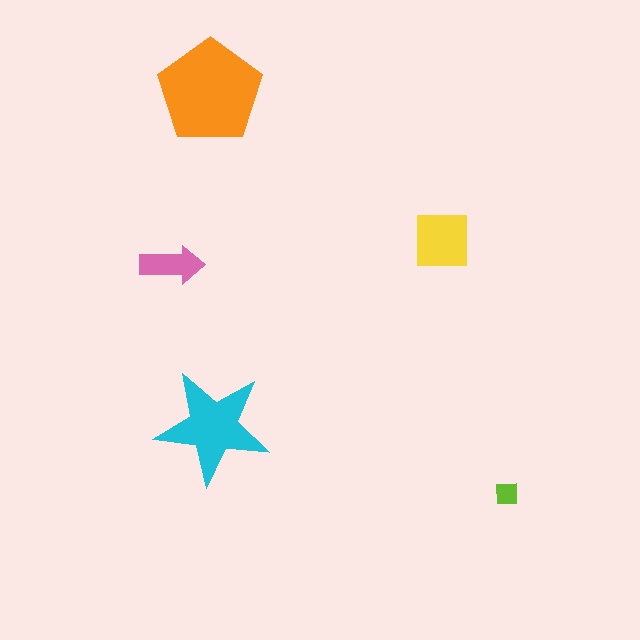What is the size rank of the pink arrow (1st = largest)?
4th.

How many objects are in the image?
There are 5 objects in the image.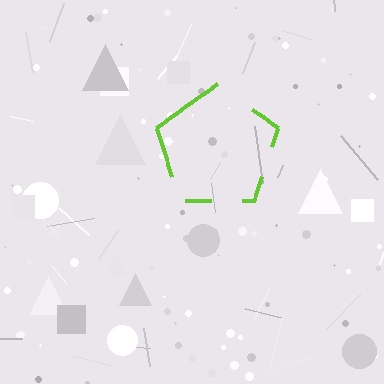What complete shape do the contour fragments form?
The contour fragments form a pentagon.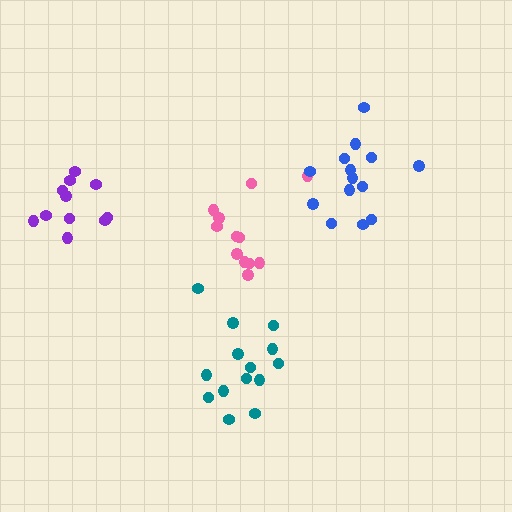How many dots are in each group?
Group 1: 12 dots, Group 2: 14 dots, Group 3: 11 dots, Group 4: 14 dots (51 total).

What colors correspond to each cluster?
The clusters are colored: pink, teal, purple, blue.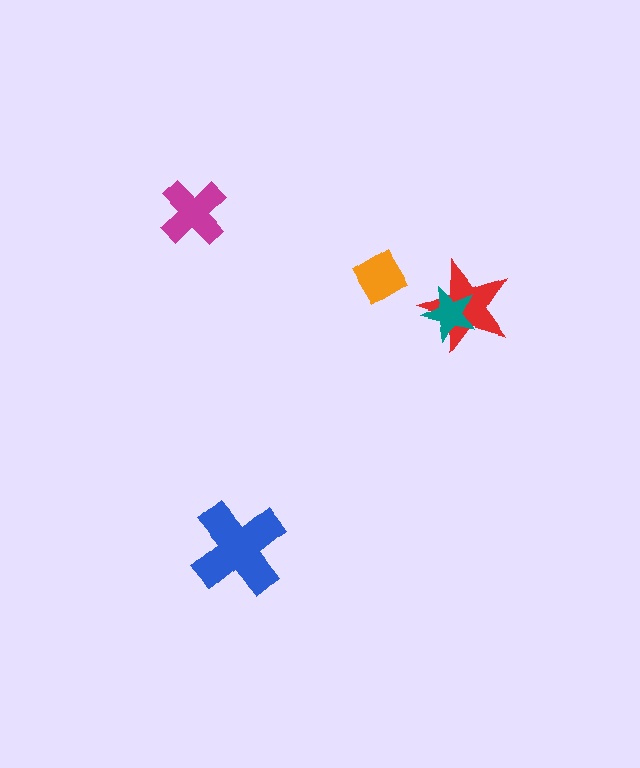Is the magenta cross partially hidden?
No, no other shape covers it.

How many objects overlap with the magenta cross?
0 objects overlap with the magenta cross.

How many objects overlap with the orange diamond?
0 objects overlap with the orange diamond.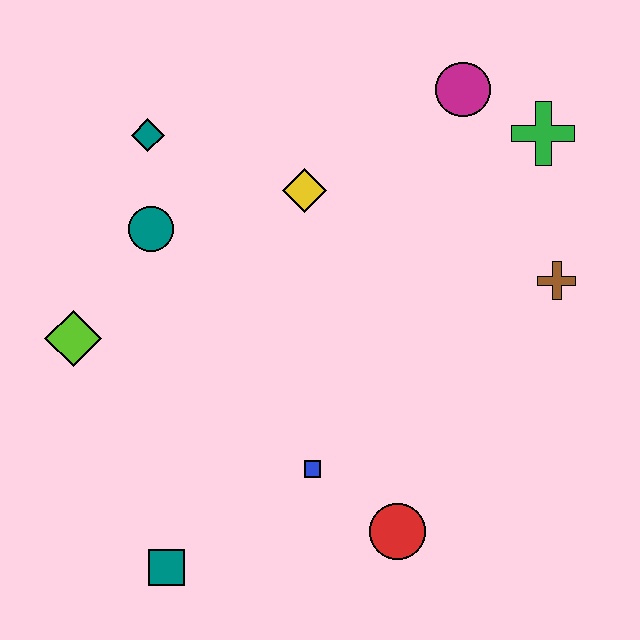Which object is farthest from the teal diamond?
The red circle is farthest from the teal diamond.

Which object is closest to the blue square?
The red circle is closest to the blue square.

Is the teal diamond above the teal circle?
Yes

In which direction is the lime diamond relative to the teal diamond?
The lime diamond is below the teal diamond.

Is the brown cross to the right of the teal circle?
Yes